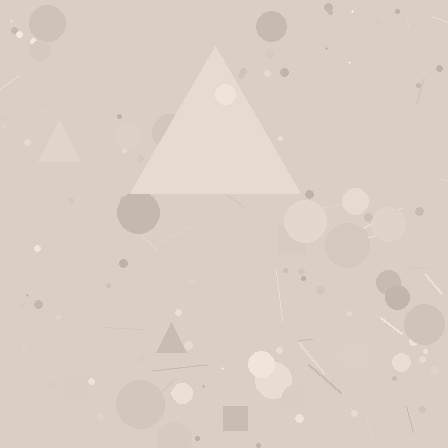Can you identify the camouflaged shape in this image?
The camouflaged shape is a triangle.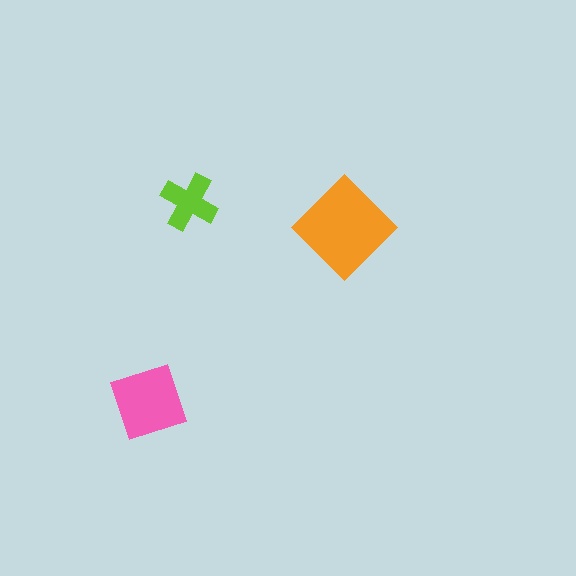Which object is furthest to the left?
The pink square is leftmost.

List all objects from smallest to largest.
The lime cross, the pink square, the orange diamond.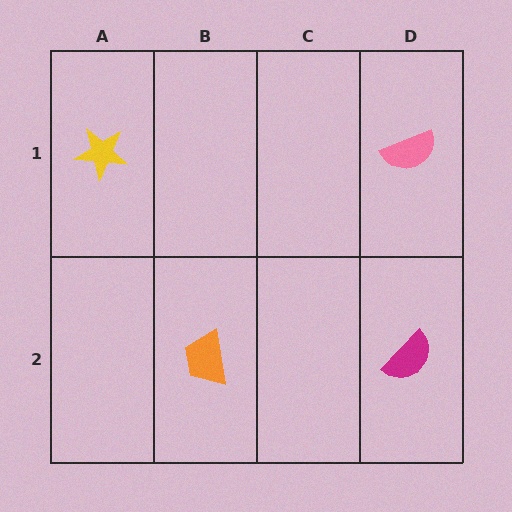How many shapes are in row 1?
2 shapes.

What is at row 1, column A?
A yellow star.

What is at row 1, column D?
A pink semicircle.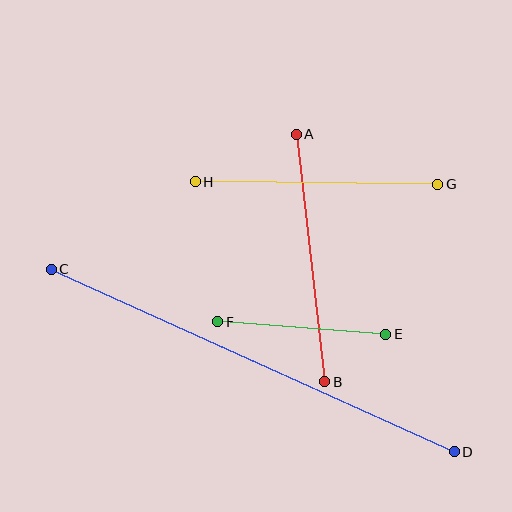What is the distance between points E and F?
The distance is approximately 168 pixels.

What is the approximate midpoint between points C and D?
The midpoint is at approximately (253, 361) pixels.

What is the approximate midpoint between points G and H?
The midpoint is at approximately (316, 183) pixels.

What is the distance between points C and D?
The distance is approximately 442 pixels.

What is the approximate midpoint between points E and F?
The midpoint is at approximately (302, 328) pixels.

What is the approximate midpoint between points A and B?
The midpoint is at approximately (311, 258) pixels.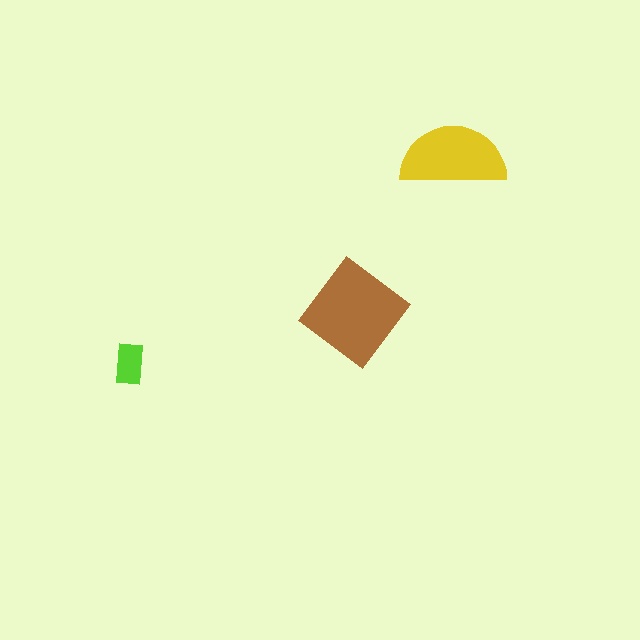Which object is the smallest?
The lime rectangle.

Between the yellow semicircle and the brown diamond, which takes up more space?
The brown diamond.